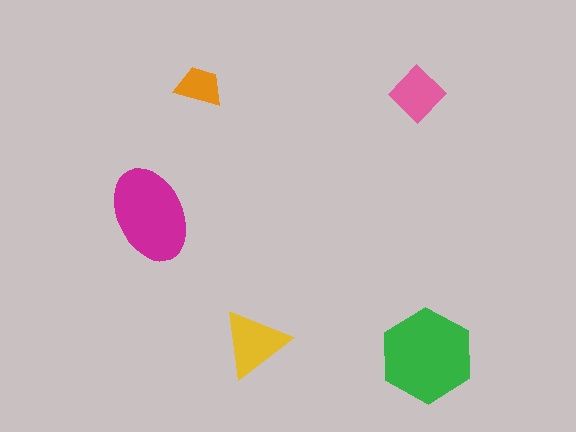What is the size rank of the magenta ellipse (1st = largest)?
2nd.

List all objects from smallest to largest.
The orange trapezoid, the pink diamond, the yellow triangle, the magenta ellipse, the green hexagon.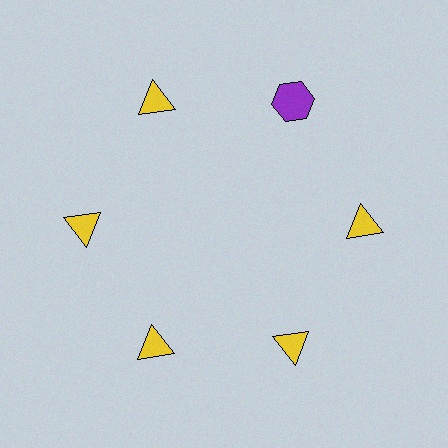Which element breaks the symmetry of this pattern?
The purple hexagon at roughly the 1 o'clock position breaks the symmetry. All other shapes are yellow triangles.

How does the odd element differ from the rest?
It differs in both color (purple instead of yellow) and shape (hexagon instead of triangle).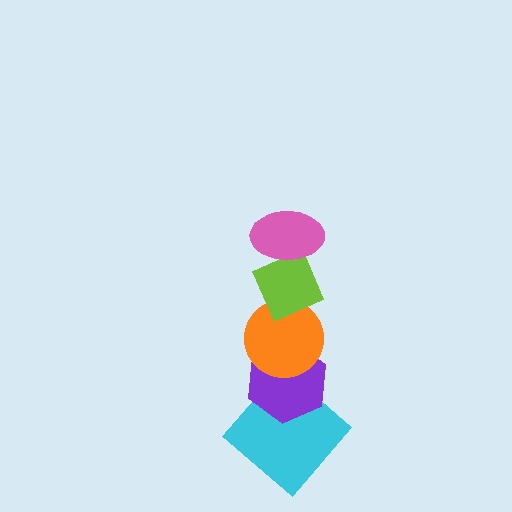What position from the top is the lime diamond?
The lime diamond is 2nd from the top.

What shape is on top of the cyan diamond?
The purple hexagon is on top of the cyan diamond.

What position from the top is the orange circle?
The orange circle is 3rd from the top.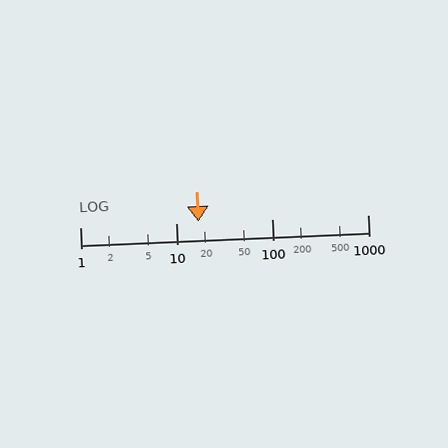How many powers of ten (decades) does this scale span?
The scale spans 3 decades, from 1 to 1000.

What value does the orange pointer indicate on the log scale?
The pointer indicates approximately 17.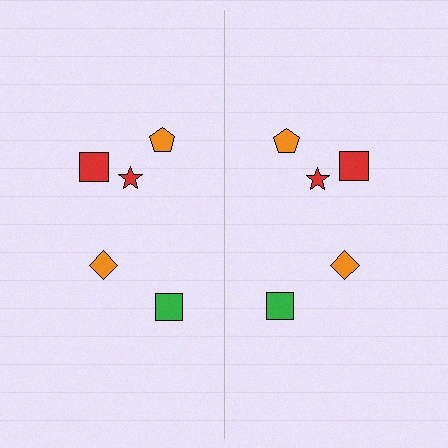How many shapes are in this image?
There are 10 shapes in this image.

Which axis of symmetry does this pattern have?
The pattern has a vertical axis of symmetry running through the center of the image.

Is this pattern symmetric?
Yes, this pattern has bilateral (reflection) symmetry.